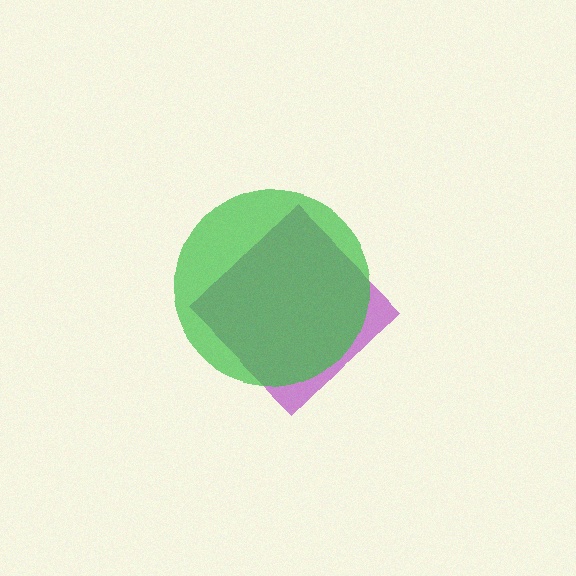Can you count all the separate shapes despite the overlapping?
Yes, there are 2 separate shapes.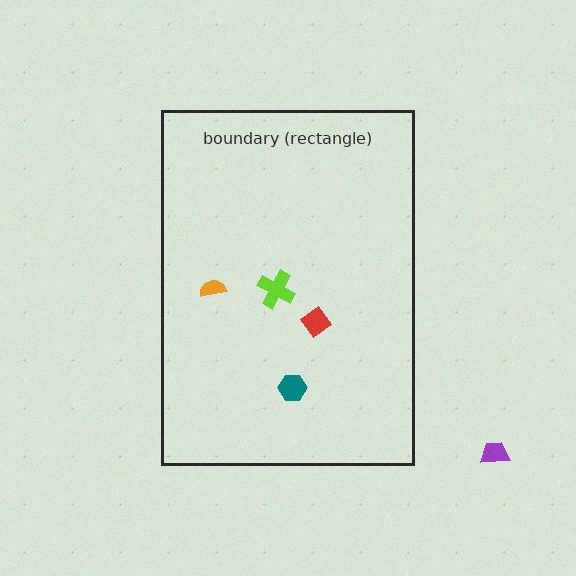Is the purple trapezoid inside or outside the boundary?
Outside.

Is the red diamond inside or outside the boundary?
Inside.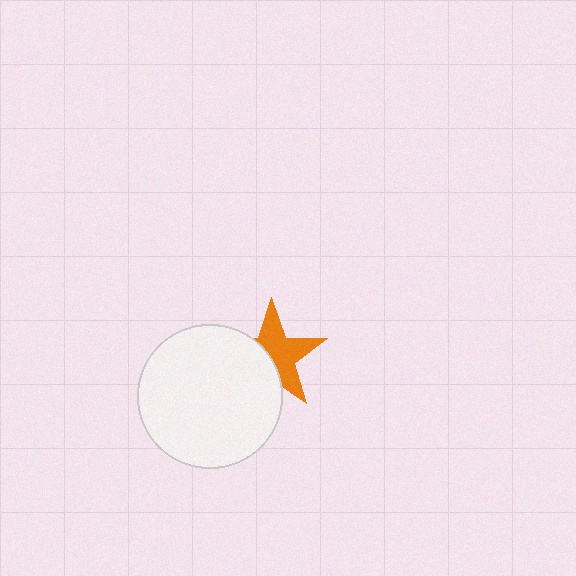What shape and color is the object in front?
The object in front is a white circle.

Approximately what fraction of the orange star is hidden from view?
Roughly 42% of the orange star is hidden behind the white circle.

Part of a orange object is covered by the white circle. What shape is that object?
It is a star.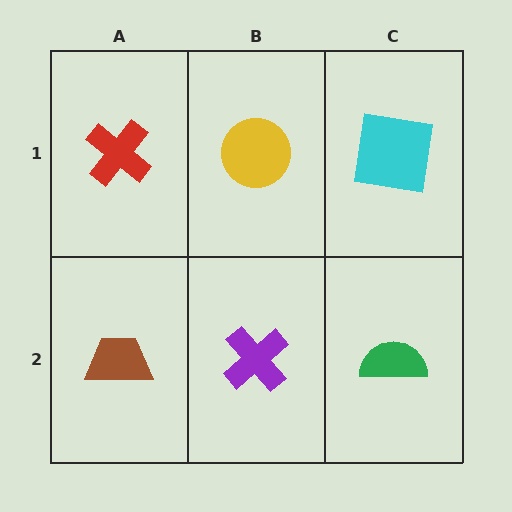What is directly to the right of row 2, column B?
A green semicircle.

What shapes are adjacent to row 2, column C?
A cyan square (row 1, column C), a purple cross (row 2, column B).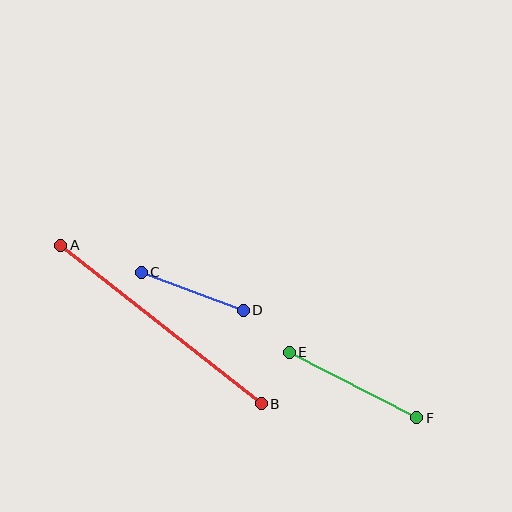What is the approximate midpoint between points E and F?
The midpoint is at approximately (353, 385) pixels.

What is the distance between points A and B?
The distance is approximately 255 pixels.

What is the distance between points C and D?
The distance is approximately 109 pixels.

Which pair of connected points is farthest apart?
Points A and B are farthest apart.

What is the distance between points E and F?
The distance is approximately 143 pixels.